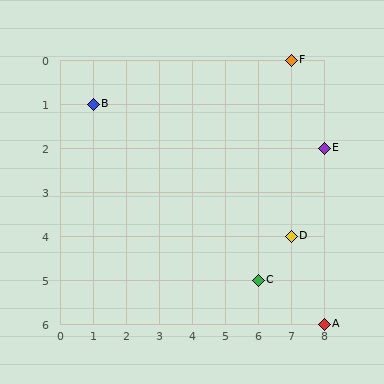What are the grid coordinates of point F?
Point F is at grid coordinates (7, 0).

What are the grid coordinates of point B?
Point B is at grid coordinates (1, 1).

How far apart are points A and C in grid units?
Points A and C are 2 columns and 1 row apart (about 2.2 grid units diagonally).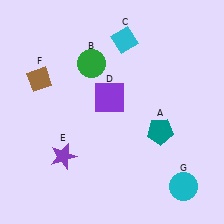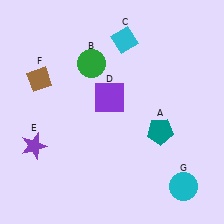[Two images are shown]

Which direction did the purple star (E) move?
The purple star (E) moved left.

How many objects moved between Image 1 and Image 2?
1 object moved between the two images.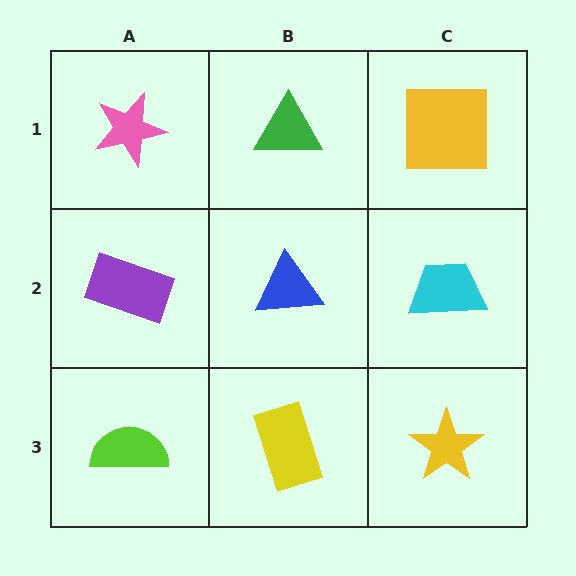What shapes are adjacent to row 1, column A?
A purple rectangle (row 2, column A), a green triangle (row 1, column B).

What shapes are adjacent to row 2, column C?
A yellow square (row 1, column C), a yellow star (row 3, column C), a blue triangle (row 2, column B).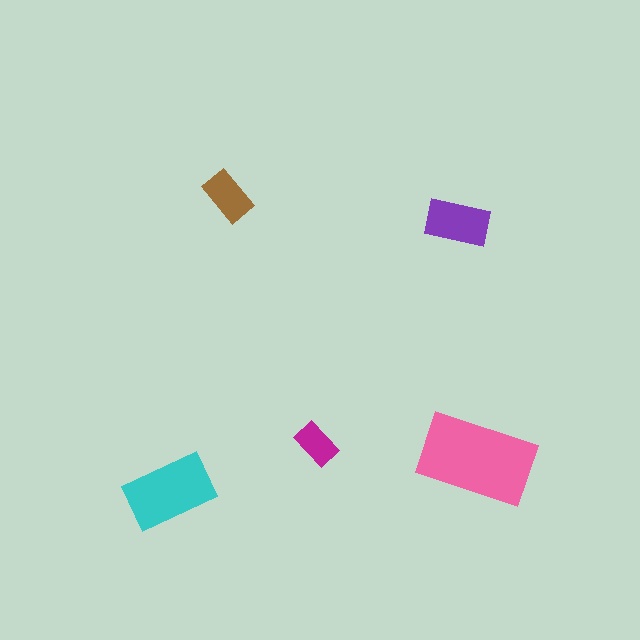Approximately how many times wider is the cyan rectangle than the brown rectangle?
About 1.5 times wider.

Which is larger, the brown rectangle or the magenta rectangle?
The brown one.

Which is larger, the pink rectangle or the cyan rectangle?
The pink one.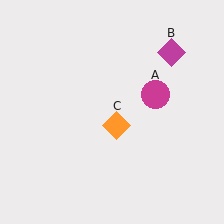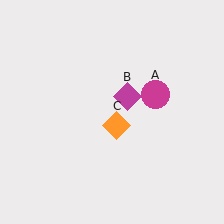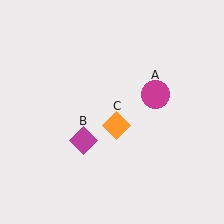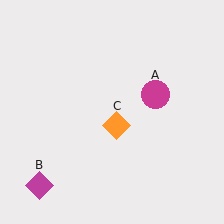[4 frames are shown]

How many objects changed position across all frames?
1 object changed position: magenta diamond (object B).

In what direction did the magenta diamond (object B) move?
The magenta diamond (object B) moved down and to the left.